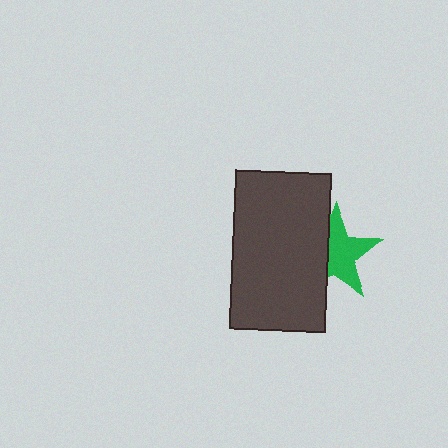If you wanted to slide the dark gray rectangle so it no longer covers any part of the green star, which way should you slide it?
Slide it left — that is the most direct way to separate the two shapes.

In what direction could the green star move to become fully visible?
The green star could move right. That would shift it out from behind the dark gray rectangle entirely.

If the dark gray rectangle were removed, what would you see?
You would see the complete green star.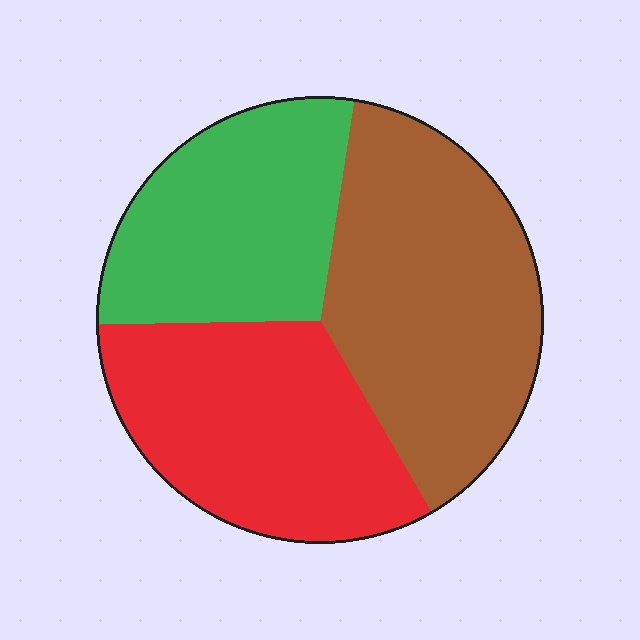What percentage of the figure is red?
Red covers 33% of the figure.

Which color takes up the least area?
Green, at roughly 30%.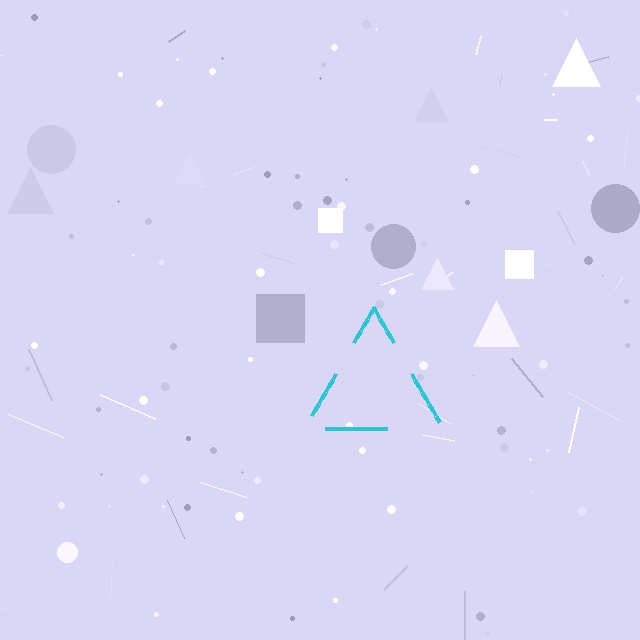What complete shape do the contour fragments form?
The contour fragments form a triangle.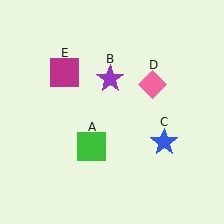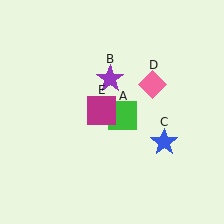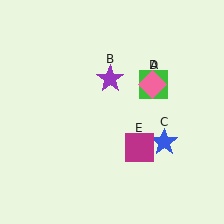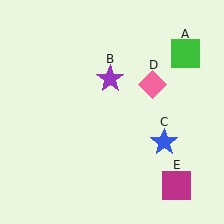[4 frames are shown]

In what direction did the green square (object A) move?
The green square (object A) moved up and to the right.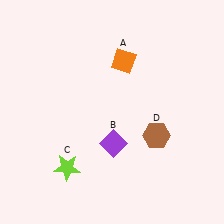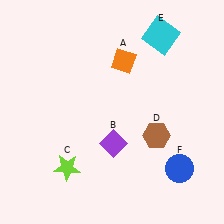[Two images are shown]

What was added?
A cyan square (E), a blue circle (F) were added in Image 2.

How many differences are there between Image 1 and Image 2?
There are 2 differences between the two images.